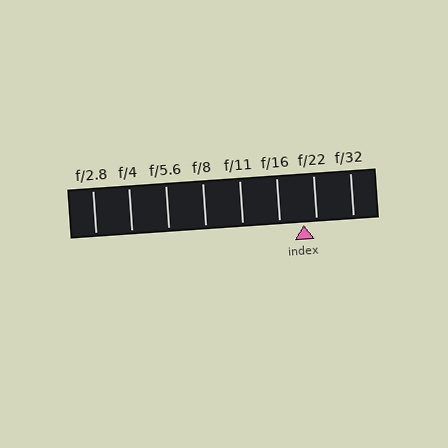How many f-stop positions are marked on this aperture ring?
There are 8 f-stop positions marked.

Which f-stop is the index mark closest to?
The index mark is closest to f/22.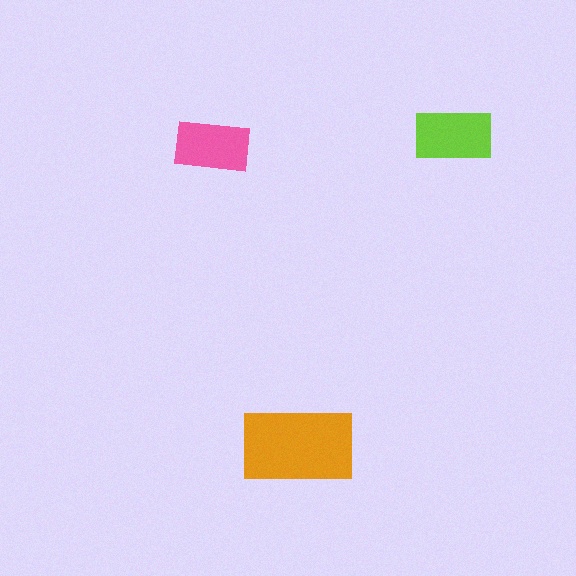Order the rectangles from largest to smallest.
the orange one, the lime one, the pink one.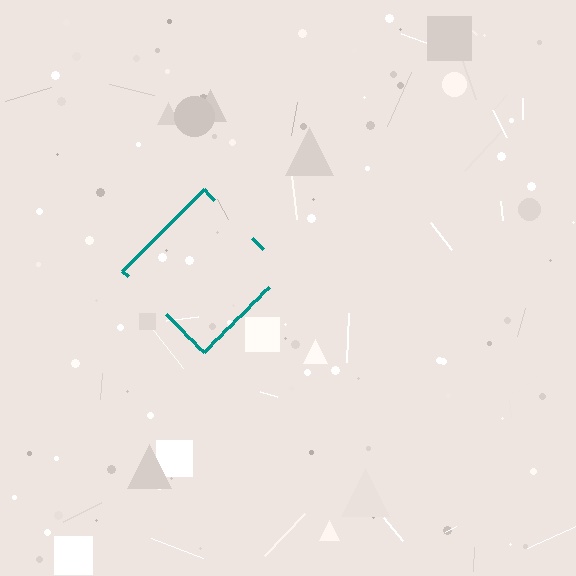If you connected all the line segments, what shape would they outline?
They would outline a diamond.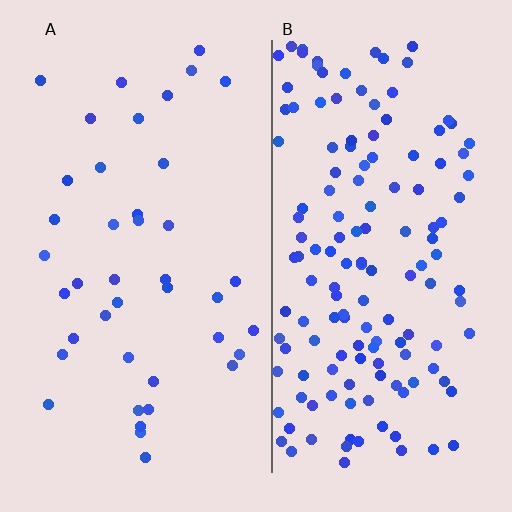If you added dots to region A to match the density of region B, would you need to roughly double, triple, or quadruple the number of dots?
Approximately quadruple.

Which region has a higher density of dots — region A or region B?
B (the right).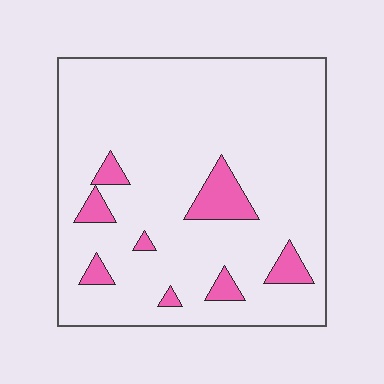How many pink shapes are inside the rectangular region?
8.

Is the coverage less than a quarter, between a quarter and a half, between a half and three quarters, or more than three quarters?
Less than a quarter.